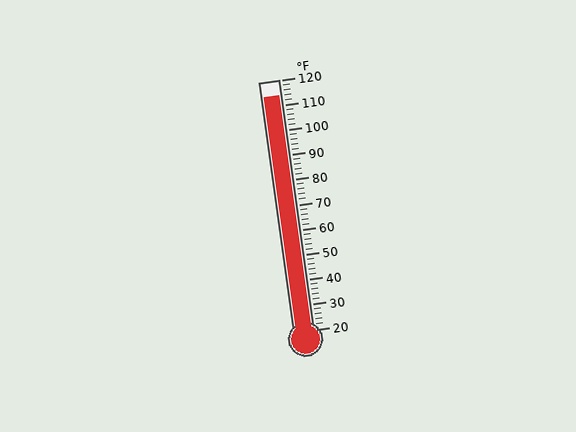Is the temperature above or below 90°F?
The temperature is above 90°F.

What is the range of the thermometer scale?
The thermometer scale ranges from 20°F to 120°F.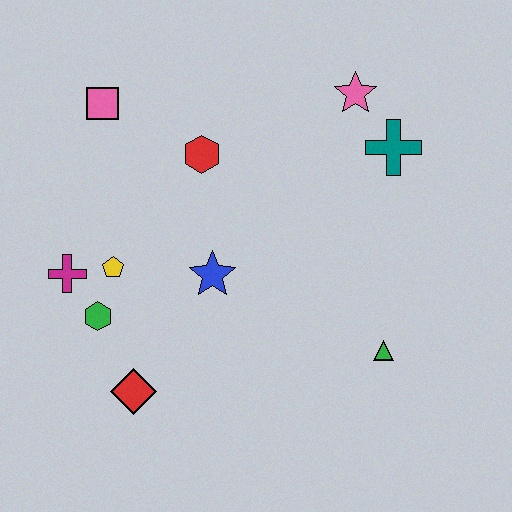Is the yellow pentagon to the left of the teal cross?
Yes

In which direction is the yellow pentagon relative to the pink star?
The yellow pentagon is to the left of the pink star.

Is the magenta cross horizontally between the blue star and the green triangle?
No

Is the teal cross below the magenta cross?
No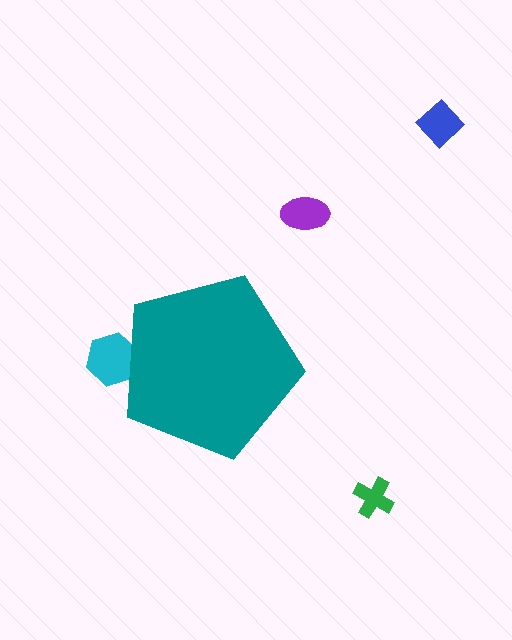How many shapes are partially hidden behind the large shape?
1 shape is partially hidden.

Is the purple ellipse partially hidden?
No, the purple ellipse is fully visible.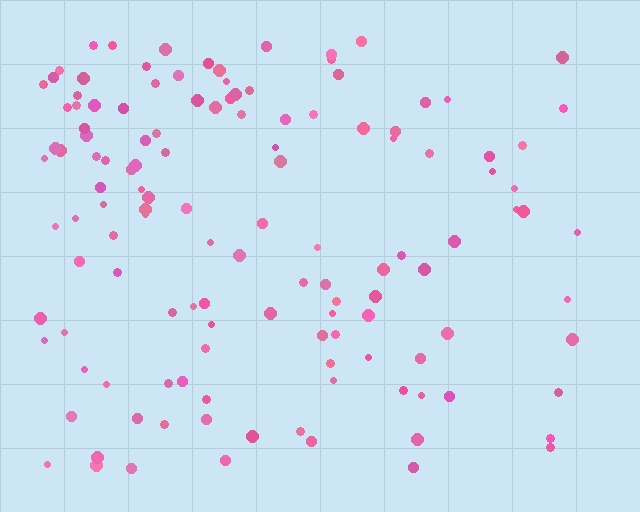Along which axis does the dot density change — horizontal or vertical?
Horizontal.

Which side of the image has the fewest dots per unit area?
The right.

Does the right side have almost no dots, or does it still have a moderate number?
Still a moderate number, just noticeably fewer than the left.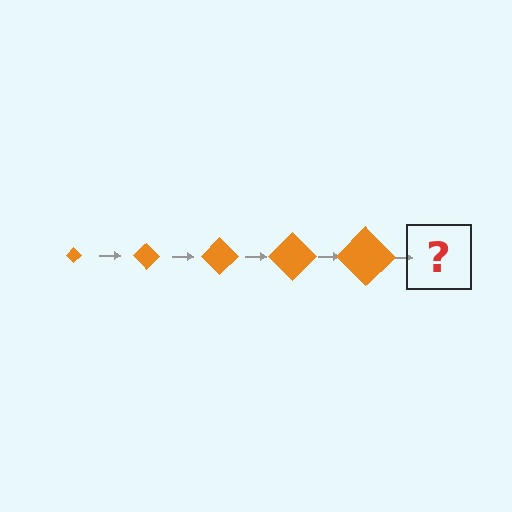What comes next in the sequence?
The next element should be an orange diamond, larger than the previous one.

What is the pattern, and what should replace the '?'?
The pattern is that the diamond gets progressively larger each step. The '?' should be an orange diamond, larger than the previous one.